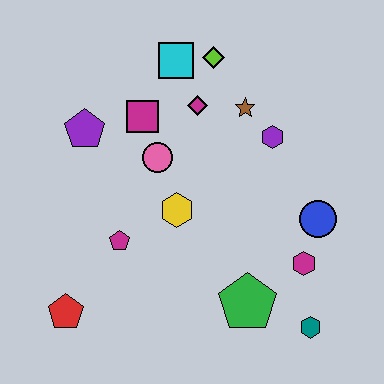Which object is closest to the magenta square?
The pink circle is closest to the magenta square.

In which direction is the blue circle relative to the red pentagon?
The blue circle is to the right of the red pentagon.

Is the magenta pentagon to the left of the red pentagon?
No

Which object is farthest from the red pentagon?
The lime diamond is farthest from the red pentagon.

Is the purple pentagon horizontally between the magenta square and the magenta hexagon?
No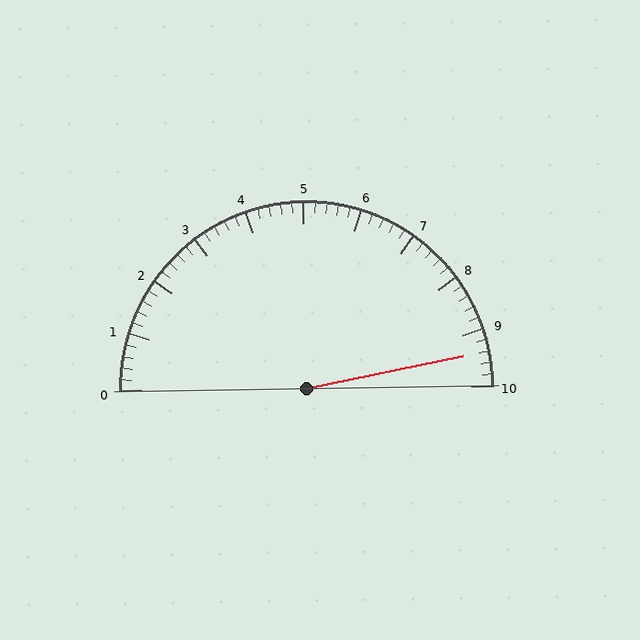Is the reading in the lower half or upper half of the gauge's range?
The reading is in the upper half of the range (0 to 10).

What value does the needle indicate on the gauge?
The needle indicates approximately 9.4.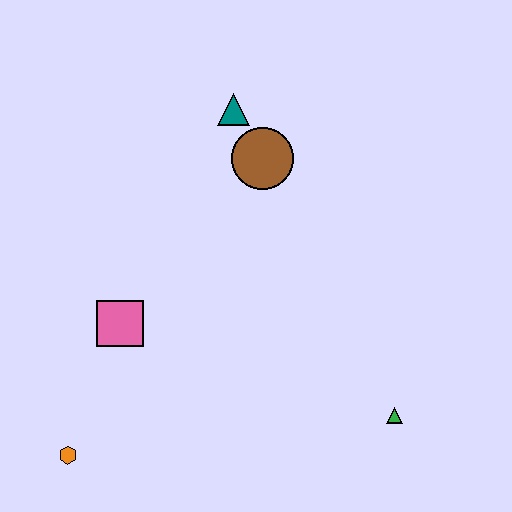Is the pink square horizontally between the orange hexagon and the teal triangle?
Yes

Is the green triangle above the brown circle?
No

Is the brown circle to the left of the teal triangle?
No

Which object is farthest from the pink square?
The green triangle is farthest from the pink square.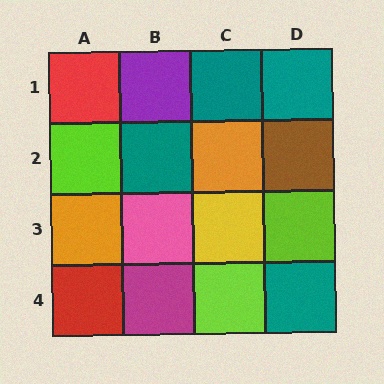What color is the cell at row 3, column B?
Pink.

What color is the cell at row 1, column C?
Teal.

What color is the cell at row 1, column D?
Teal.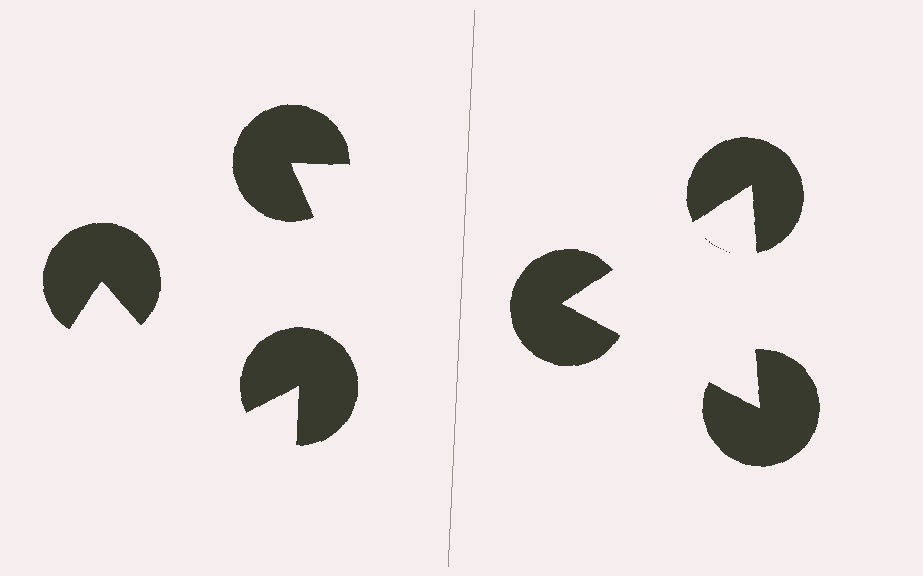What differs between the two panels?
The pac-man discs are positioned identically on both sides; only the wedge orientations differ. On the right they align to a triangle; on the left they are misaligned.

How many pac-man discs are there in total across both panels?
6 — 3 on each side.